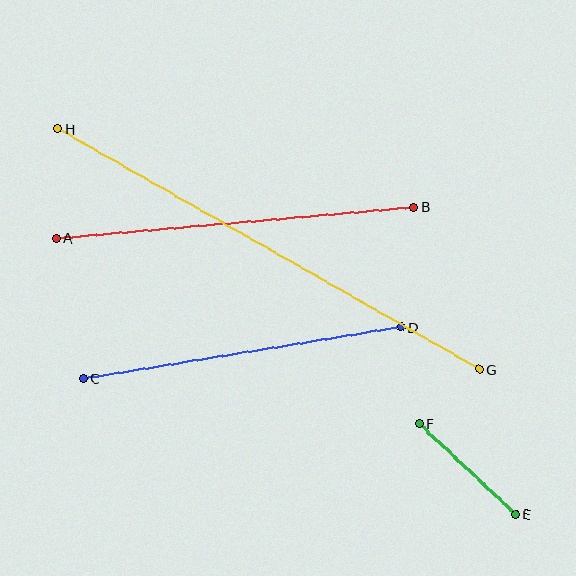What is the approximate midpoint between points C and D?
The midpoint is at approximately (242, 353) pixels.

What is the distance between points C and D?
The distance is approximately 321 pixels.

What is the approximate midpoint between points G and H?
The midpoint is at approximately (268, 249) pixels.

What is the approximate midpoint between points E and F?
The midpoint is at approximately (467, 469) pixels.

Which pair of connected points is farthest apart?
Points G and H are farthest apart.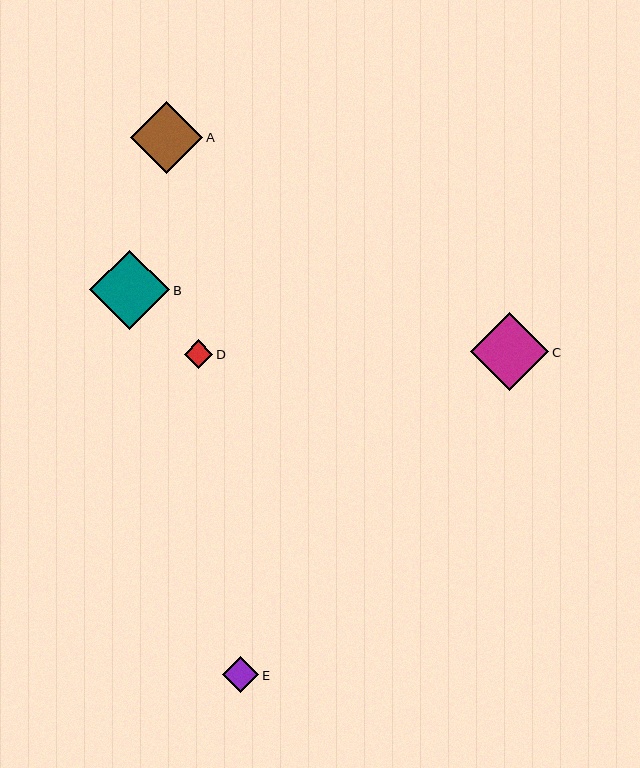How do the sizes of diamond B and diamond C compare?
Diamond B and diamond C are approximately the same size.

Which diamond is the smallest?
Diamond D is the smallest with a size of approximately 29 pixels.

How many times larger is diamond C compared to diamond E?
Diamond C is approximately 2.2 times the size of diamond E.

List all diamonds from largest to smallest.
From largest to smallest: B, C, A, E, D.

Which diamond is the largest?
Diamond B is the largest with a size of approximately 80 pixels.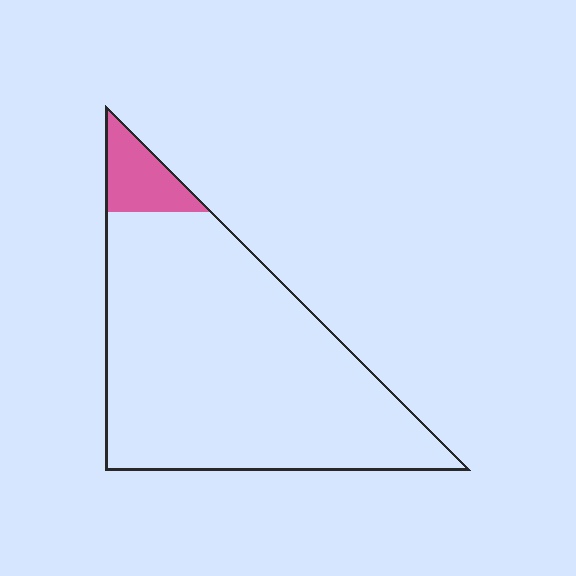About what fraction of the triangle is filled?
About one tenth (1/10).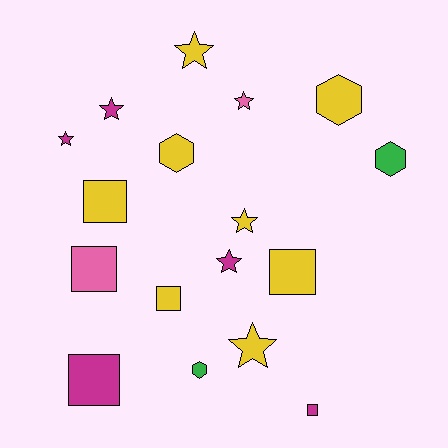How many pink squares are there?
There is 1 pink square.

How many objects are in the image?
There are 17 objects.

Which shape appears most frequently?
Star, with 7 objects.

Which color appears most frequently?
Yellow, with 8 objects.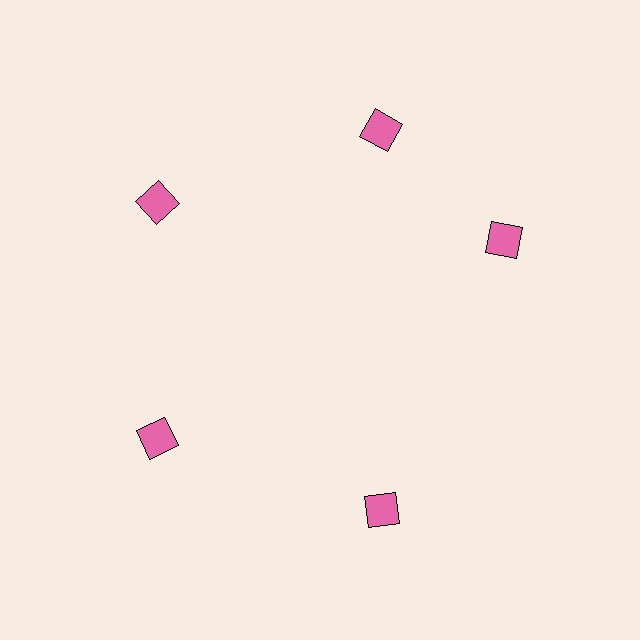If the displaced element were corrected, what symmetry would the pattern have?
It would have 5-fold rotational symmetry — the pattern would map onto itself every 72 degrees.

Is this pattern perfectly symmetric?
No. The 5 pink squares are arranged in a ring, but one element near the 3 o'clock position is rotated out of alignment along the ring, breaking the 5-fold rotational symmetry.